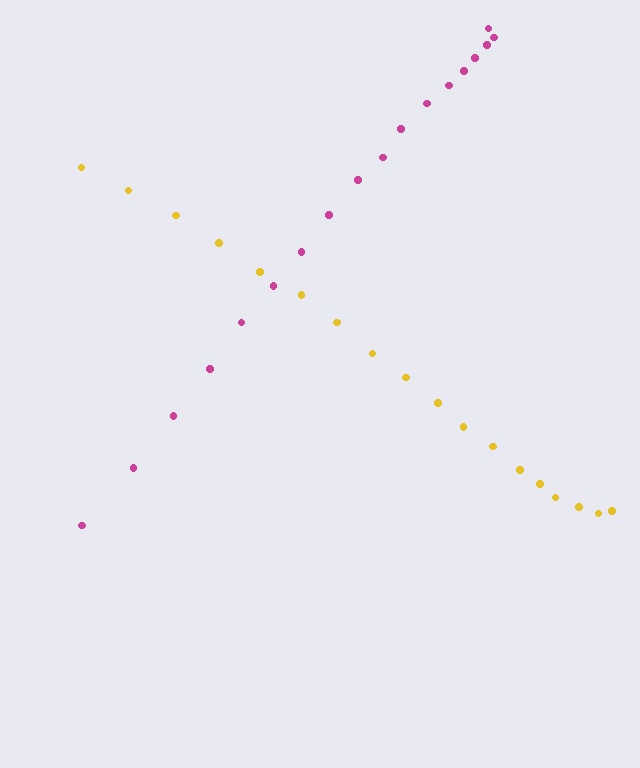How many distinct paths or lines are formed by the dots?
There are 2 distinct paths.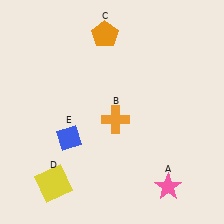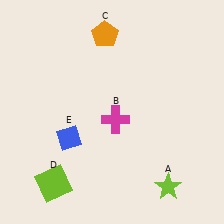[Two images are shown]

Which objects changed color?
A changed from pink to lime. B changed from orange to magenta. D changed from yellow to lime.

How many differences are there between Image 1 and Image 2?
There are 3 differences between the two images.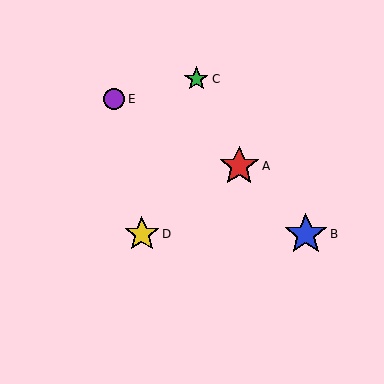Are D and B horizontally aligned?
Yes, both are at y≈234.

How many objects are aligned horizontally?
2 objects (B, D) are aligned horizontally.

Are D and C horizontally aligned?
No, D is at y≈234 and C is at y≈79.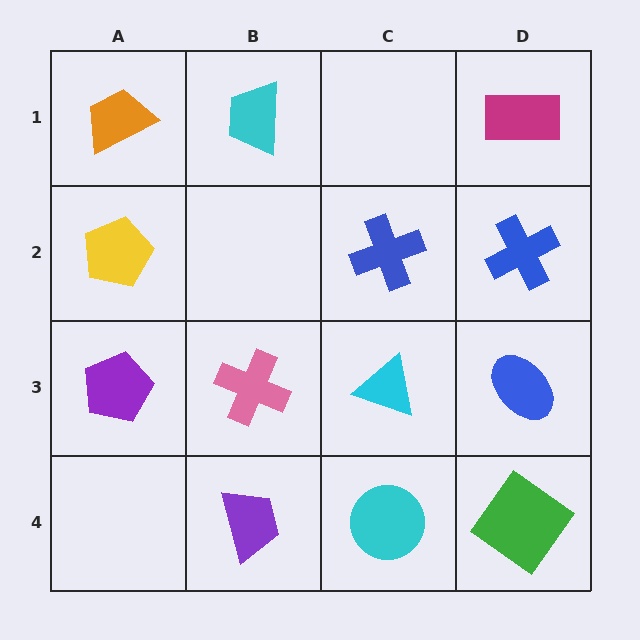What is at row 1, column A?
An orange trapezoid.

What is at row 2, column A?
A yellow pentagon.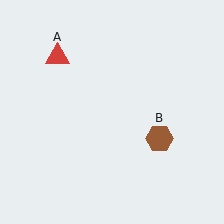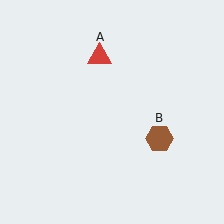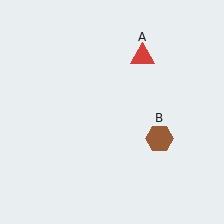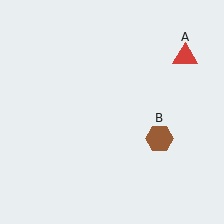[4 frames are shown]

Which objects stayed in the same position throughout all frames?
Brown hexagon (object B) remained stationary.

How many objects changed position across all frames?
1 object changed position: red triangle (object A).